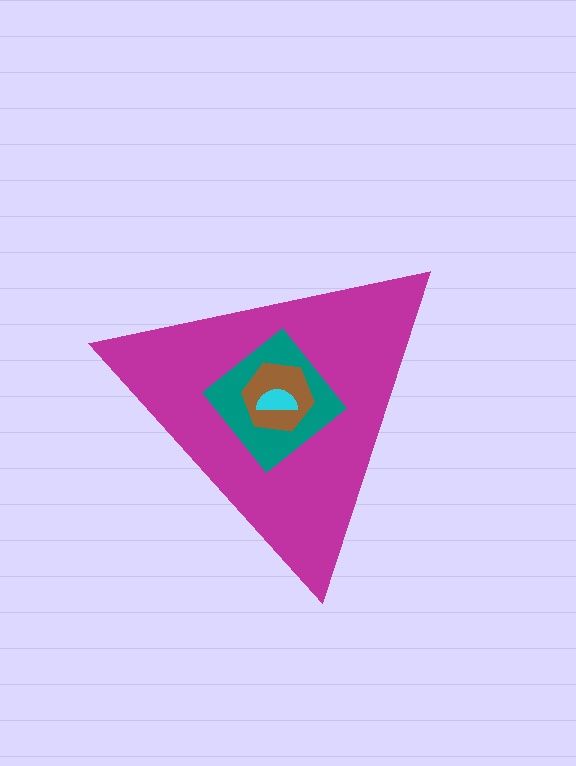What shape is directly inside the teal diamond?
The brown hexagon.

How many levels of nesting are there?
4.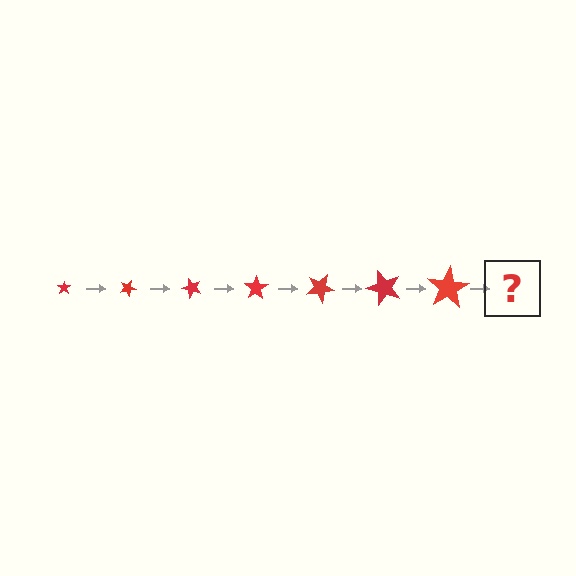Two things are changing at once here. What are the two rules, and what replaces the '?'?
The two rules are that the star grows larger each step and it rotates 25 degrees each step. The '?' should be a star, larger than the previous one and rotated 175 degrees from the start.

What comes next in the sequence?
The next element should be a star, larger than the previous one and rotated 175 degrees from the start.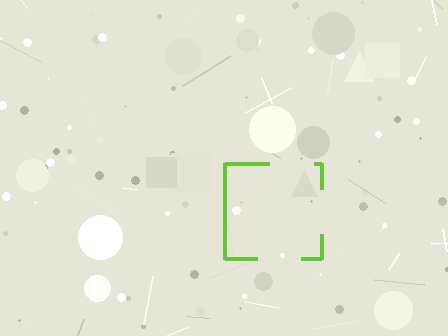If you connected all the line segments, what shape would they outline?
They would outline a square.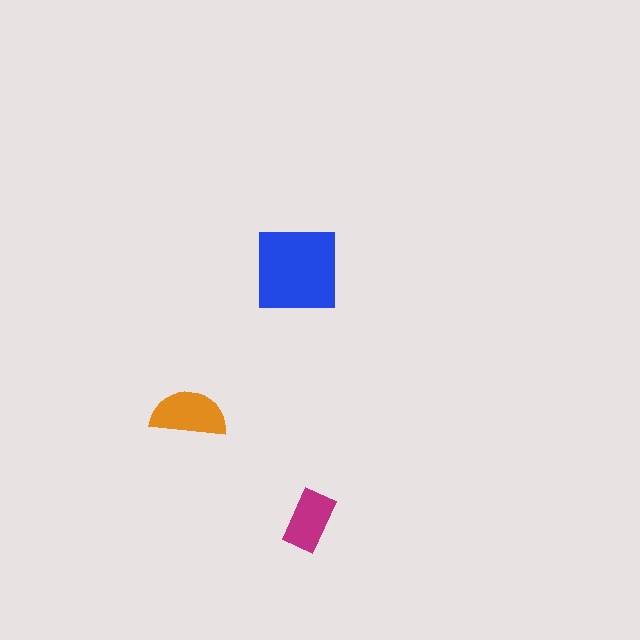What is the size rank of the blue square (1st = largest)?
1st.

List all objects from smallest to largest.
The magenta rectangle, the orange semicircle, the blue square.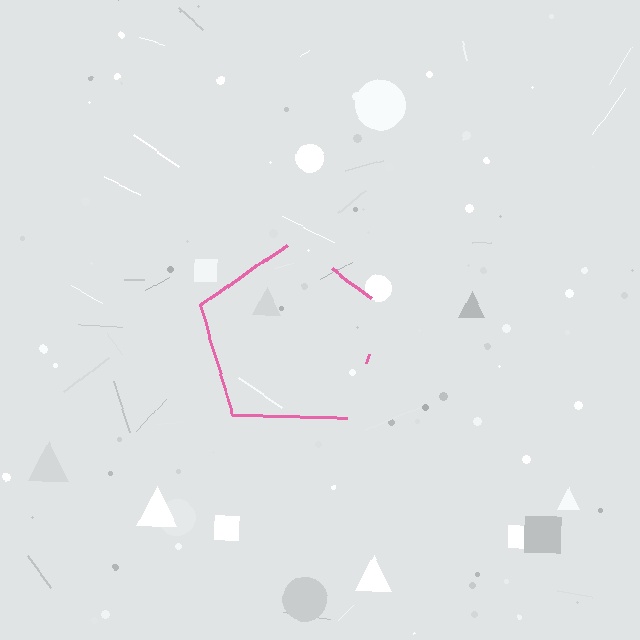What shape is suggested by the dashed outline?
The dashed outline suggests a pentagon.